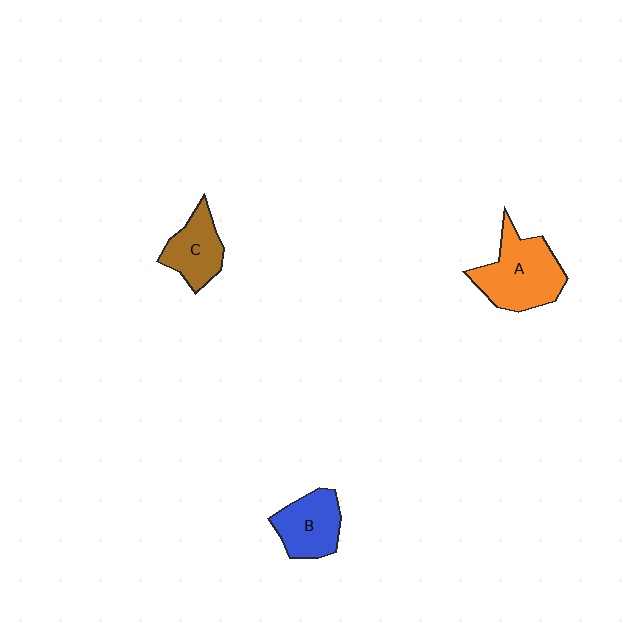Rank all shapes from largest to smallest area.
From largest to smallest: A (orange), B (blue), C (brown).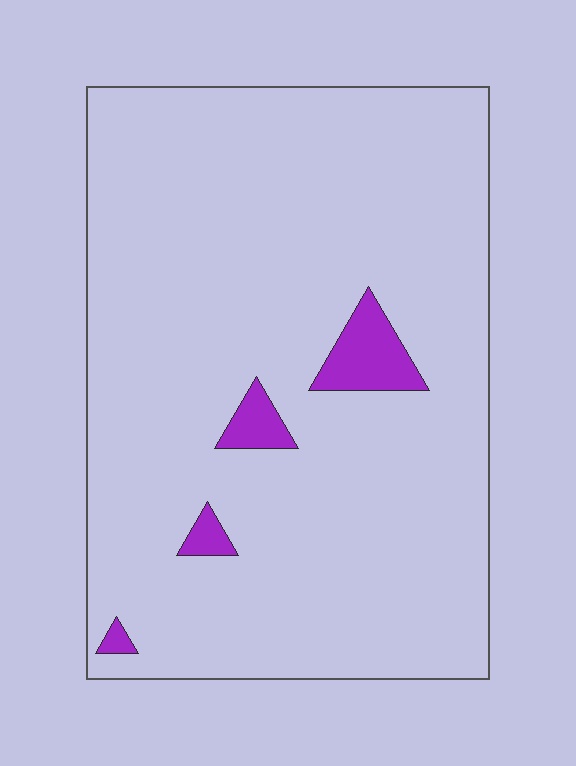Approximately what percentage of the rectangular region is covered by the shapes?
Approximately 5%.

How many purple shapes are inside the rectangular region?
4.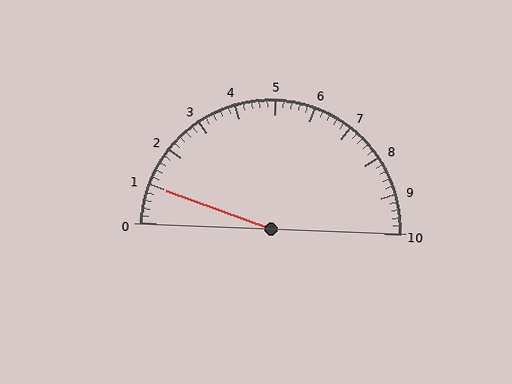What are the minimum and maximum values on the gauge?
The gauge ranges from 0 to 10.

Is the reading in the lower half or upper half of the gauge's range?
The reading is in the lower half of the range (0 to 10).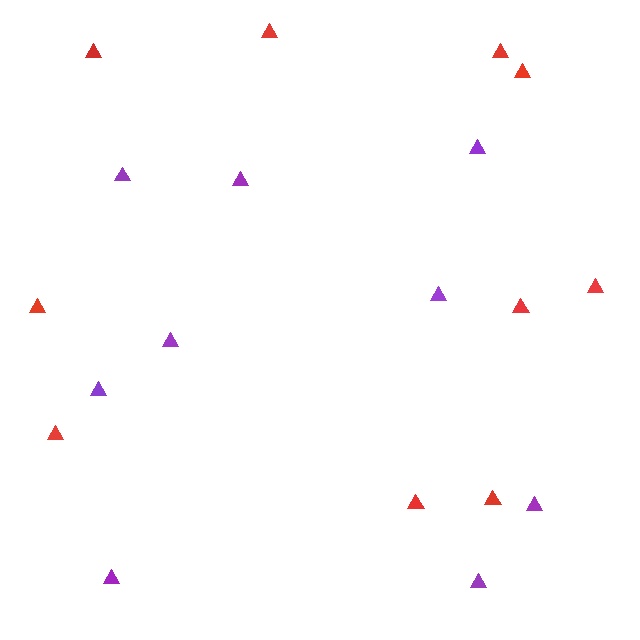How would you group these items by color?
There are 2 groups: one group of red triangles (10) and one group of purple triangles (9).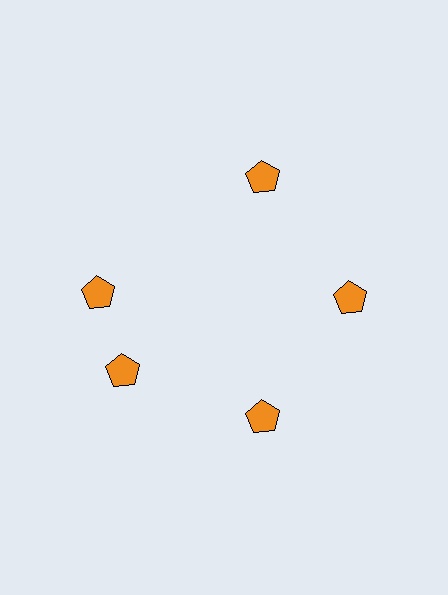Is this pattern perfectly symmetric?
No. The 5 orange pentagons are arranged in a ring, but one element near the 10 o'clock position is rotated out of alignment along the ring, breaking the 5-fold rotational symmetry.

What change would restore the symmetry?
The symmetry would be restored by rotating it back into even spacing with its neighbors so that all 5 pentagons sit at equal angles and equal distance from the center.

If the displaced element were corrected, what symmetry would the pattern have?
It would have 5-fold rotational symmetry — the pattern would map onto itself every 72 degrees.